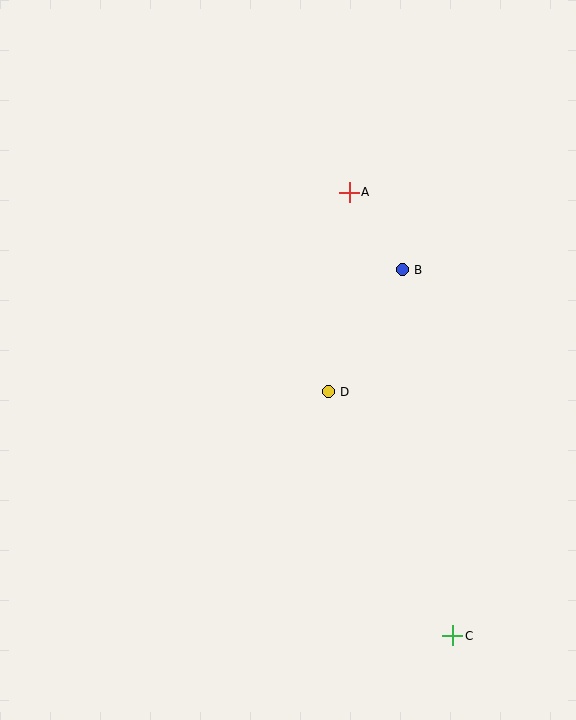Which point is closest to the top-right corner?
Point A is closest to the top-right corner.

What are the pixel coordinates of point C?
Point C is at (453, 636).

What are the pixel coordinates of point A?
Point A is at (349, 192).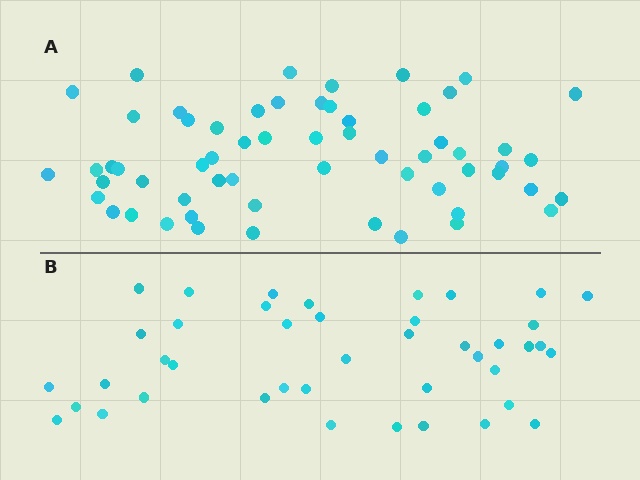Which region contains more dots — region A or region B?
Region A (the top region) has more dots.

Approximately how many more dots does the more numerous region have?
Region A has approximately 20 more dots than region B.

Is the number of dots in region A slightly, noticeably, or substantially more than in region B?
Region A has noticeably more, but not dramatically so. The ratio is roughly 1.4 to 1.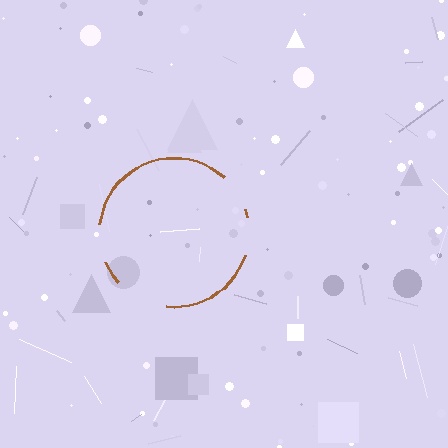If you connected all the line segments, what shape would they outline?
They would outline a circle.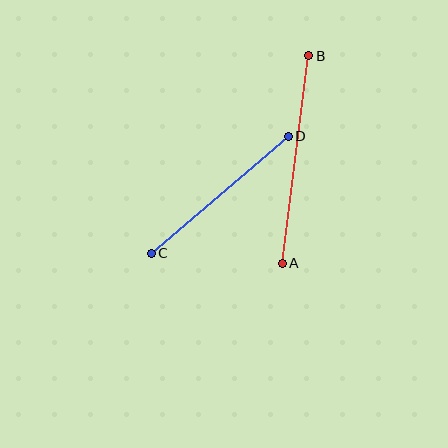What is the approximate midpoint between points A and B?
The midpoint is at approximately (295, 160) pixels.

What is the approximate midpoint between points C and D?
The midpoint is at approximately (220, 195) pixels.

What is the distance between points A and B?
The distance is approximately 209 pixels.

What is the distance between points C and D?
The distance is approximately 180 pixels.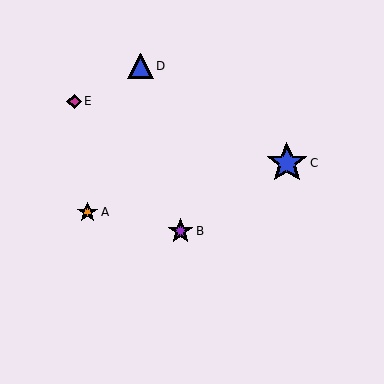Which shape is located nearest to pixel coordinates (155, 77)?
The blue triangle (labeled D) at (140, 66) is nearest to that location.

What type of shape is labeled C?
Shape C is a blue star.